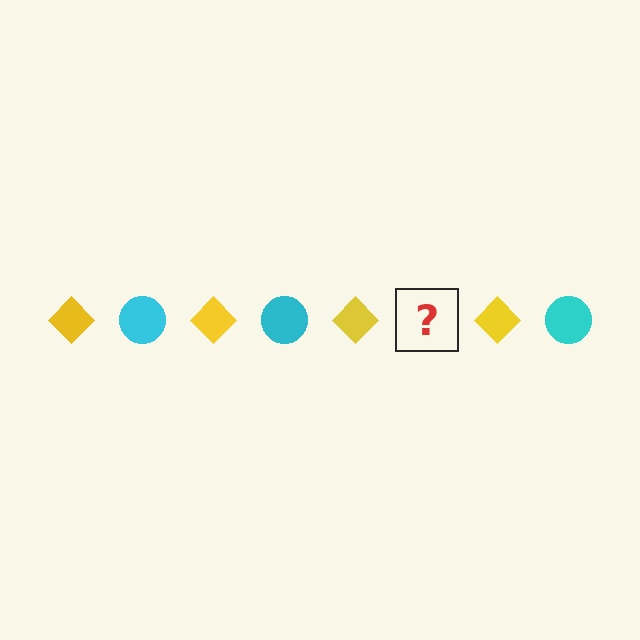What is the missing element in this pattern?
The missing element is a cyan circle.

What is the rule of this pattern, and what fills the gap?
The rule is that the pattern alternates between yellow diamond and cyan circle. The gap should be filled with a cyan circle.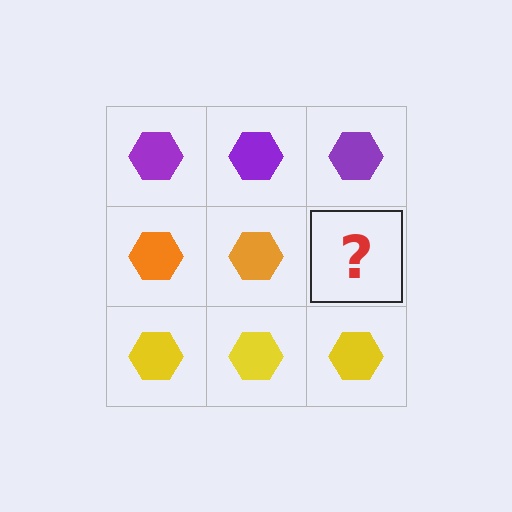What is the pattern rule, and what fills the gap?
The rule is that each row has a consistent color. The gap should be filled with an orange hexagon.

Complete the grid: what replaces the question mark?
The question mark should be replaced with an orange hexagon.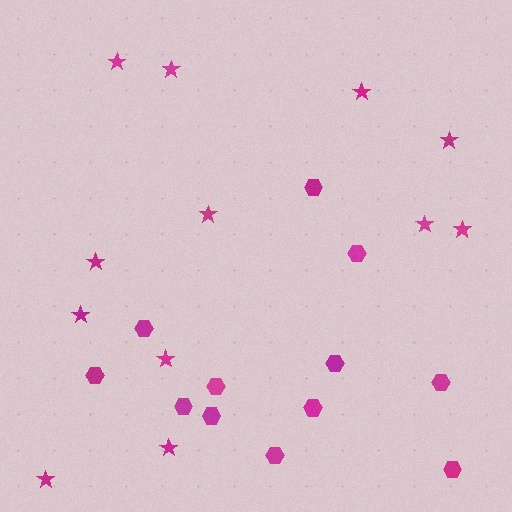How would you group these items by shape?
There are 2 groups: one group of hexagons (12) and one group of stars (12).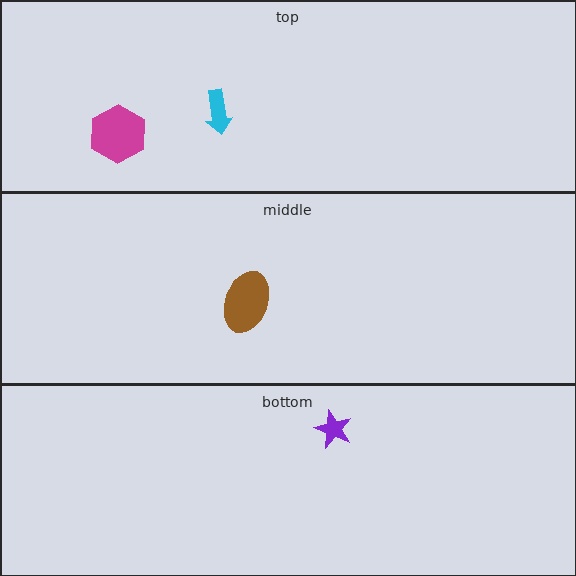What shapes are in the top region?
The cyan arrow, the magenta hexagon.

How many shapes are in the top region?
2.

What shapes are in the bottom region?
The purple star.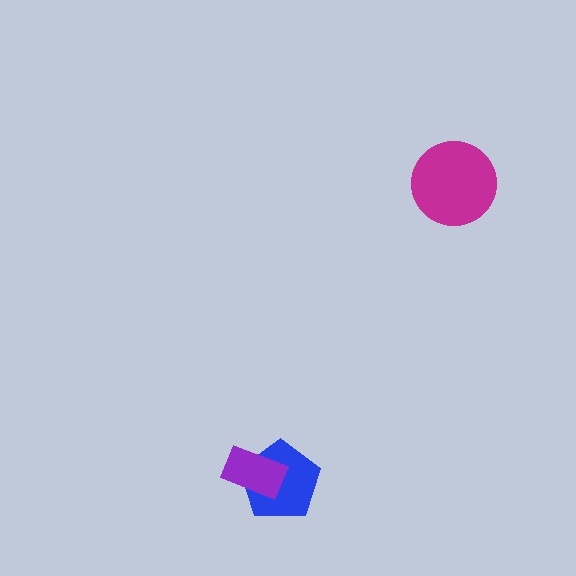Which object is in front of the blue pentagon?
The purple rectangle is in front of the blue pentagon.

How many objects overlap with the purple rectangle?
1 object overlaps with the purple rectangle.